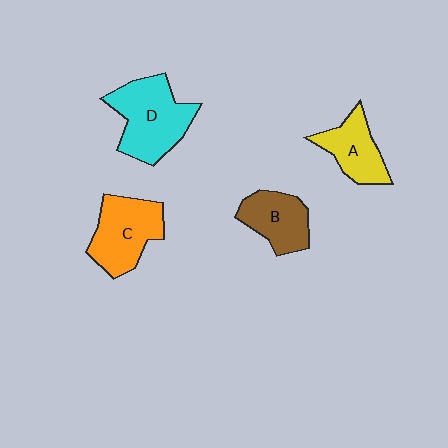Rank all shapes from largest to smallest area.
From largest to smallest: D (cyan), C (orange), B (brown), A (yellow).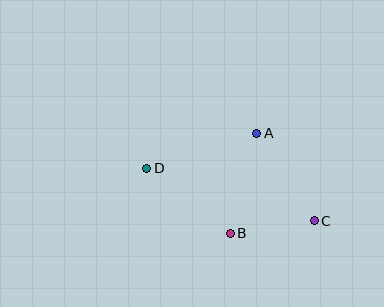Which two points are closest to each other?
Points B and C are closest to each other.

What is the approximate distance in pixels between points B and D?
The distance between B and D is approximately 106 pixels.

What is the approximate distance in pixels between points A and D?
The distance between A and D is approximately 115 pixels.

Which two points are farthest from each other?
Points C and D are farthest from each other.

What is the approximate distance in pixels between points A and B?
The distance between A and B is approximately 104 pixels.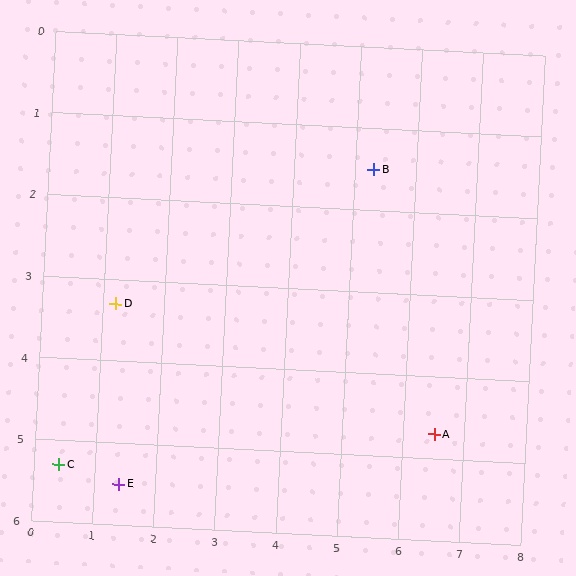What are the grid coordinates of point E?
Point E is at approximately (1.4, 5.5).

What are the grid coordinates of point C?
Point C is at approximately (0.4, 5.3).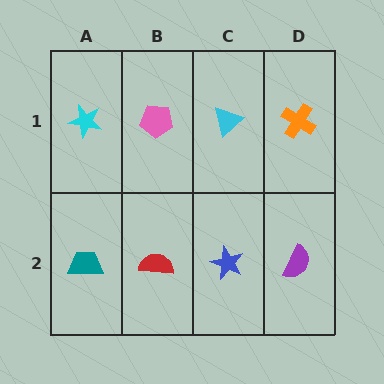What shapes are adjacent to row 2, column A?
A cyan star (row 1, column A), a red semicircle (row 2, column B).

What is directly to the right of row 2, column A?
A red semicircle.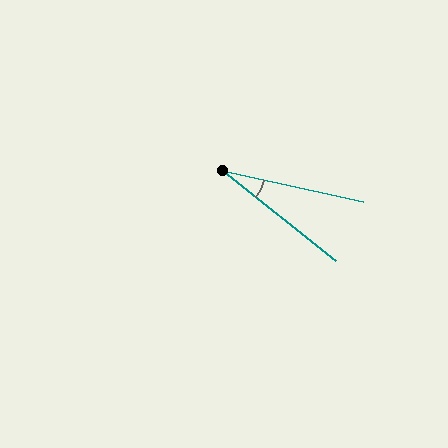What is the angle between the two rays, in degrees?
Approximately 26 degrees.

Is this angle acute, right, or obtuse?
It is acute.